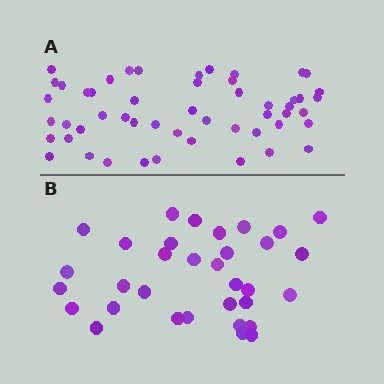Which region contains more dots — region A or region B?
Region A (the top region) has more dots.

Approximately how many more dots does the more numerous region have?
Region A has approximately 20 more dots than region B.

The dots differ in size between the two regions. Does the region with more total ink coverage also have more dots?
No. Region B has more total ink coverage because its dots are larger, but region A actually contains more individual dots. Total area can be misleading — the number of items is what matters here.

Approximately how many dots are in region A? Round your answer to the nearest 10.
About 50 dots. (The exact count is 52, which rounds to 50.)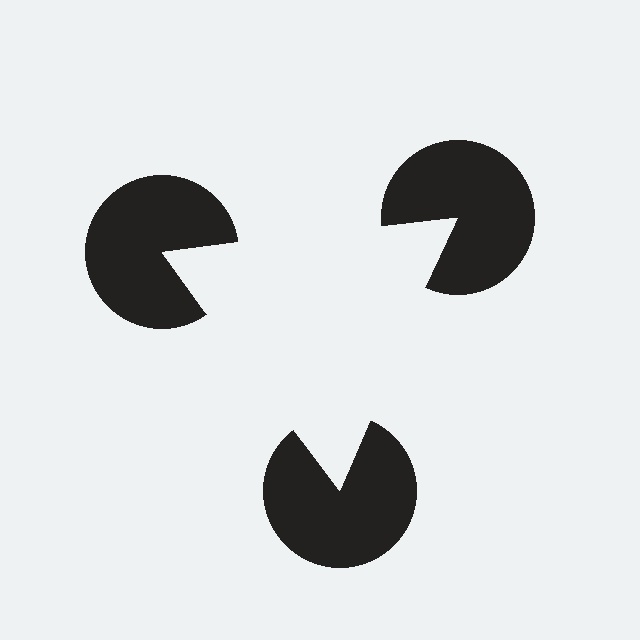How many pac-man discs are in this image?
There are 3 — one at each vertex of the illusory triangle.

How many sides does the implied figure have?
3 sides.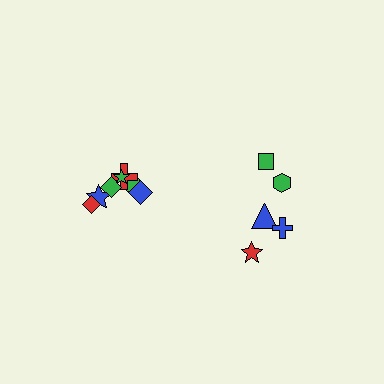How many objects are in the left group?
There are 7 objects.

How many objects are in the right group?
There are 5 objects.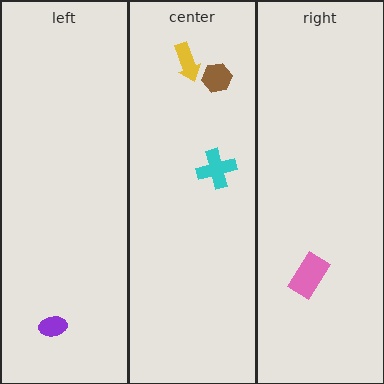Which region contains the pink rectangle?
The right region.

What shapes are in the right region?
The pink rectangle.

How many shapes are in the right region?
1.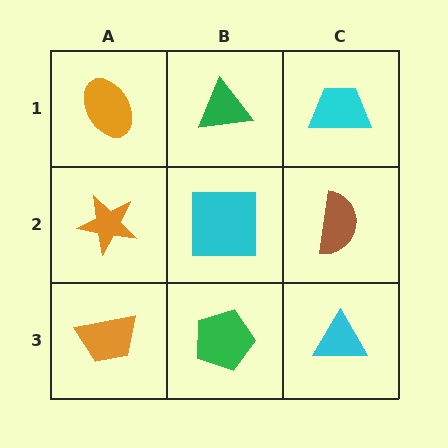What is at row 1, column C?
A cyan trapezoid.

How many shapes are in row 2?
3 shapes.